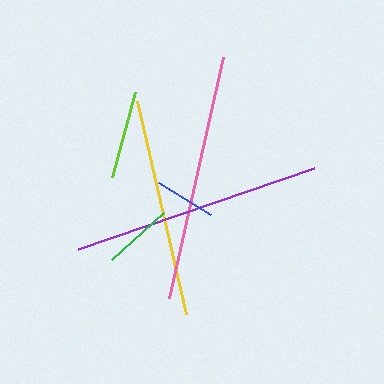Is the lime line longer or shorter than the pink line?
The pink line is longer than the lime line.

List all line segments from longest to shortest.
From longest to shortest: purple, pink, yellow, lime, green, blue.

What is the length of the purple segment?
The purple segment is approximately 249 pixels long.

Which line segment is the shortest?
The blue line is the shortest at approximately 61 pixels.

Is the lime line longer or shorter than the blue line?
The lime line is longer than the blue line.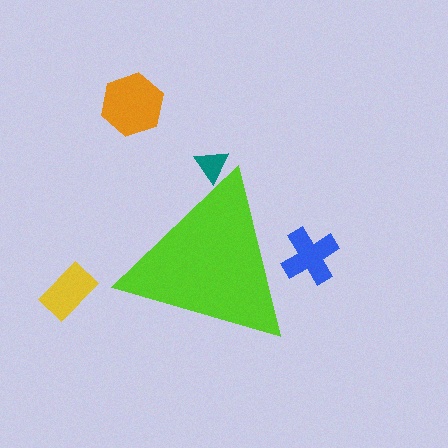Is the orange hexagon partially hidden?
No, the orange hexagon is fully visible.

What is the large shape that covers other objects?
A lime triangle.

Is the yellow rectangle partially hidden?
No, the yellow rectangle is fully visible.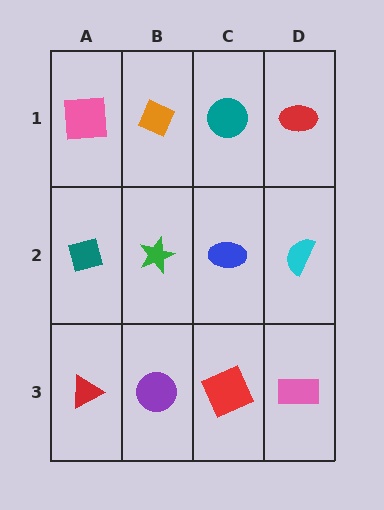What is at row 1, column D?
A red ellipse.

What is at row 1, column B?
An orange diamond.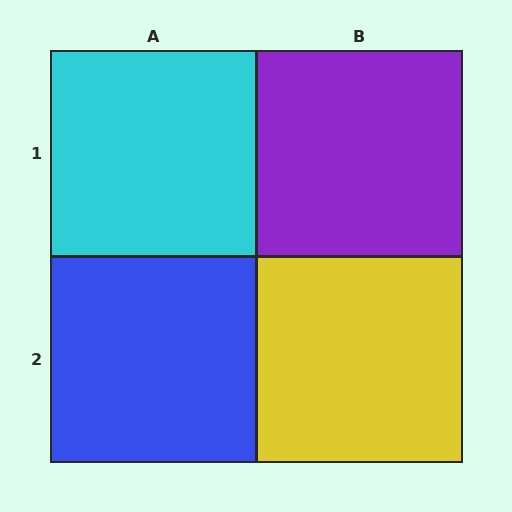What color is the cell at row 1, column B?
Purple.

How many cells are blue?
1 cell is blue.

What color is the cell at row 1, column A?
Cyan.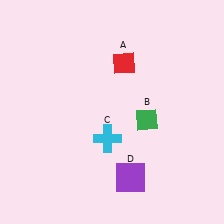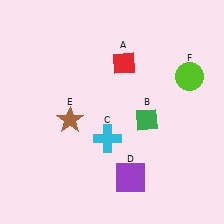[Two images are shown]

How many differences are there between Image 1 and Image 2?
There are 2 differences between the two images.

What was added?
A brown star (E), a lime circle (F) were added in Image 2.